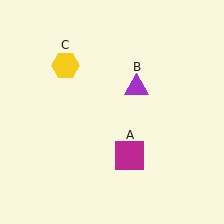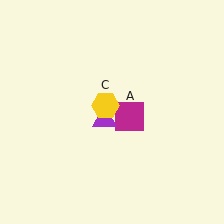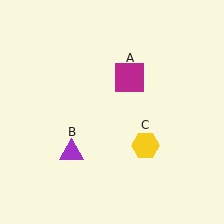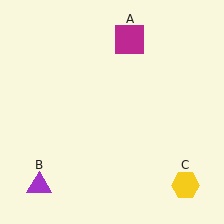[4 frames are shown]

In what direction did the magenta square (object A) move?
The magenta square (object A) moved up.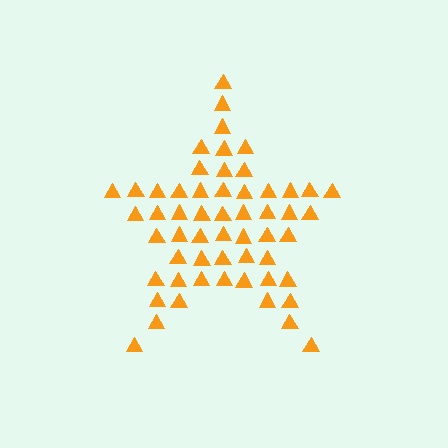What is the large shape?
The large shape is a star.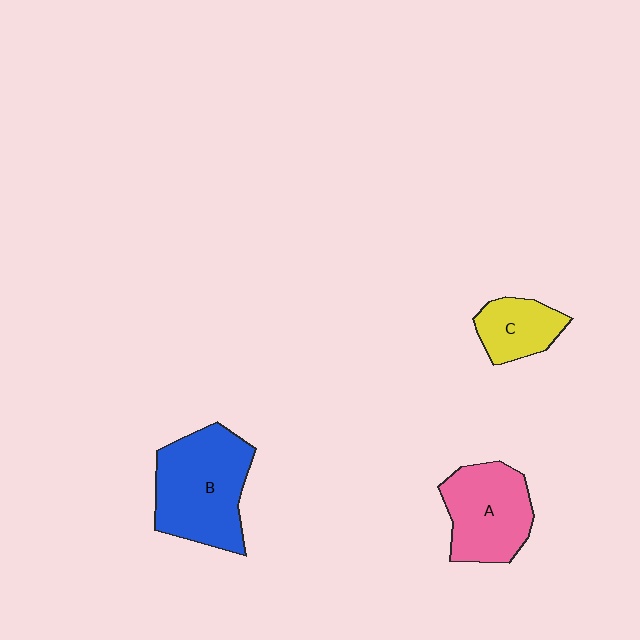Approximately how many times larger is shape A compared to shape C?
Approximately 1.7 times.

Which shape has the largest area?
Shape B (blue).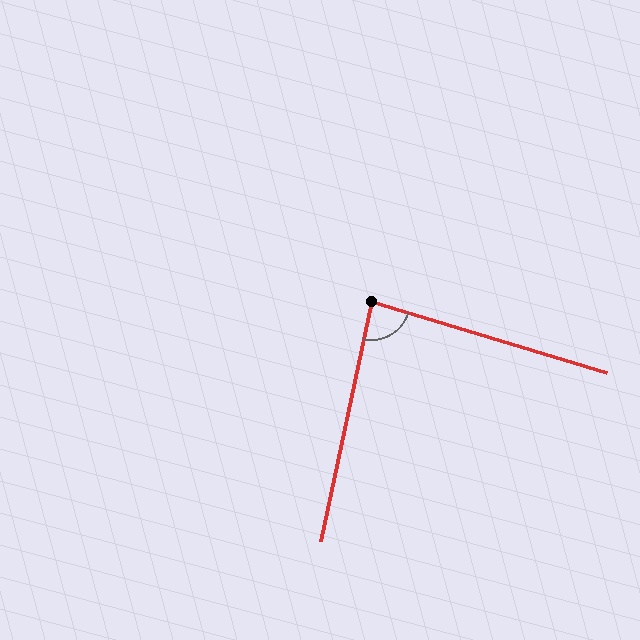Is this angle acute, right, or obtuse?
It is approximately a right angle.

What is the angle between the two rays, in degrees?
Approximately 85 degrees.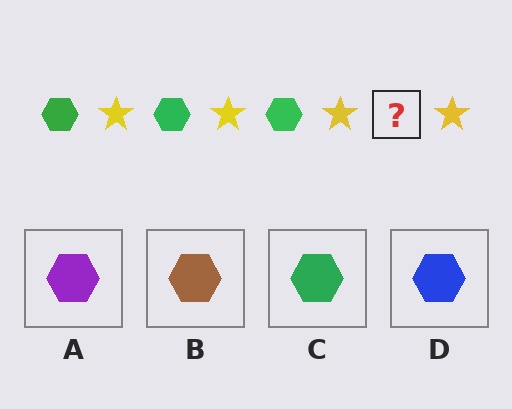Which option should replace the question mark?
Option C.